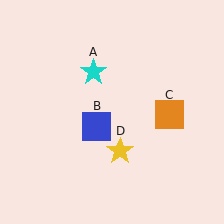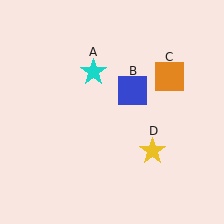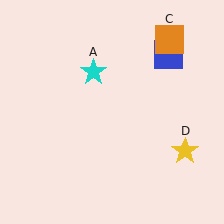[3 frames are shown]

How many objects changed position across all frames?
3 objects changed position: blue square (object B), orange square (object C), yellow star (object D).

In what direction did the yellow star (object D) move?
The yellow star (object D) moved right.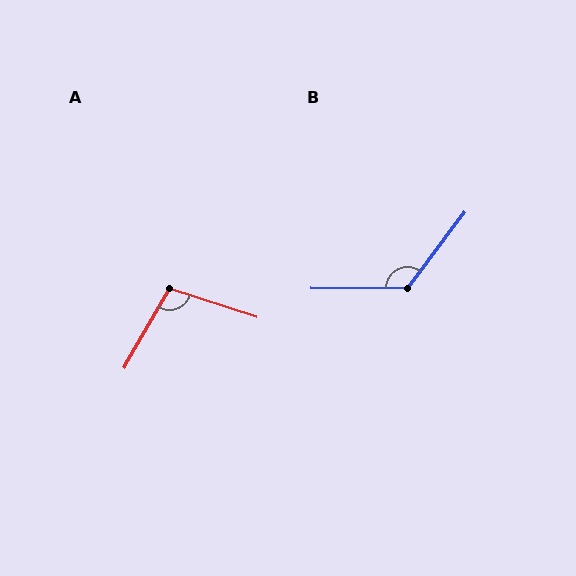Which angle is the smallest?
A, at approximately 102 degrees.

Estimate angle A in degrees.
Approximately 102 degrees.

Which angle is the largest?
B, at approximately 127 degrees.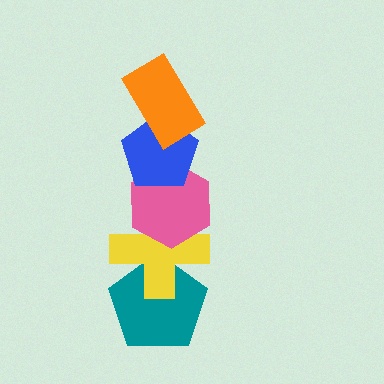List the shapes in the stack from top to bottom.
From top to bottom: the orange rectangle, the blue pentagon, the pink hexagon, the yellow cross, the teal pentagon.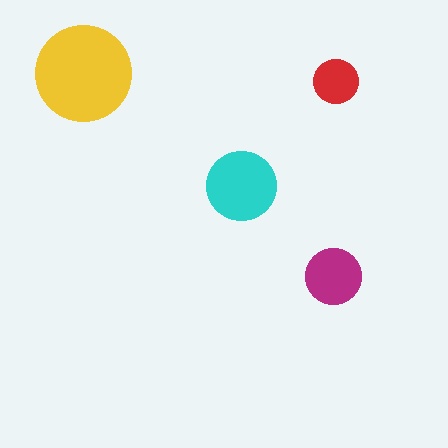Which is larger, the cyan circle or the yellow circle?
The yellow one.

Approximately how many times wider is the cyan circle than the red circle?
About 1.5 times wider.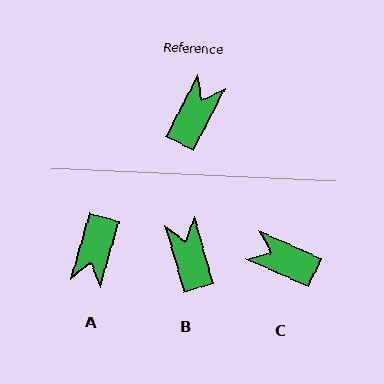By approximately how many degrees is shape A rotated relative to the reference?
Approximately 168 degrees clockwise.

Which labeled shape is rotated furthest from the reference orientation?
A, about 168 degrees away.